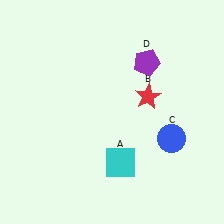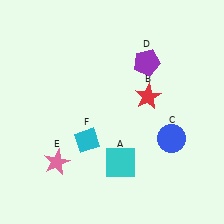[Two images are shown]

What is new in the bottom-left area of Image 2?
A cyan diamond (F) was added in the bottom-left area of Image 2.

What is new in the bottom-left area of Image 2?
A pink star (E) was added in the bottom-left area of Image 2.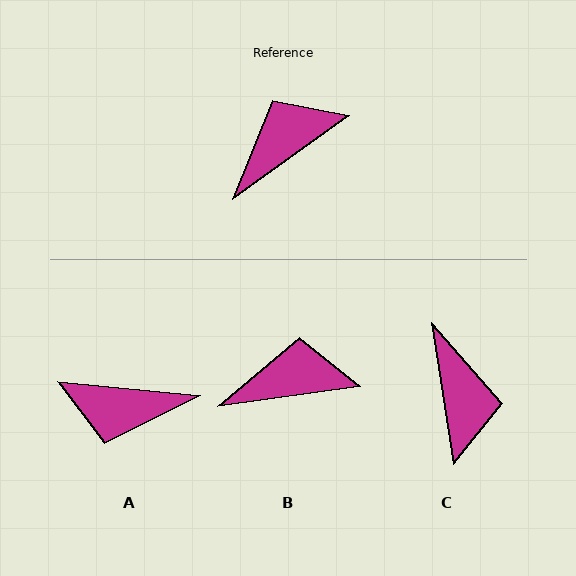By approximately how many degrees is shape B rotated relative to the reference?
Approximately 28 degrees clockwise.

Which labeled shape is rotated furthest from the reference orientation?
A, about 138 degrees away.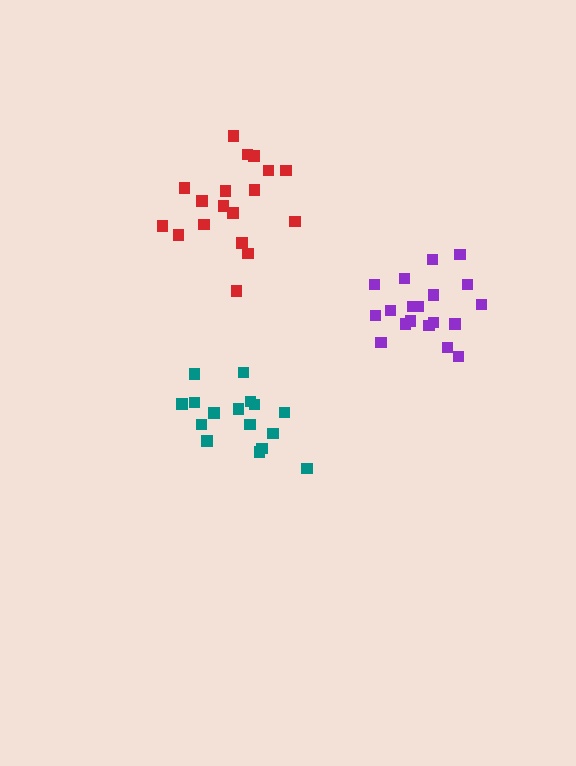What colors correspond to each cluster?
The clusters are colored: teal, purple, red.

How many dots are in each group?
Group 1: 16 dots, Group 2: 19 dots, Group 3: 18 dots (53 total).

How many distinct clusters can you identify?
There are 3 distinct clusters.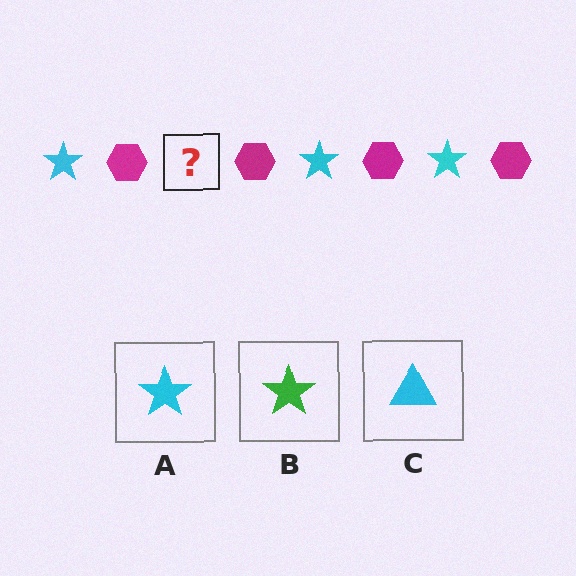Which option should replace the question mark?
Option A.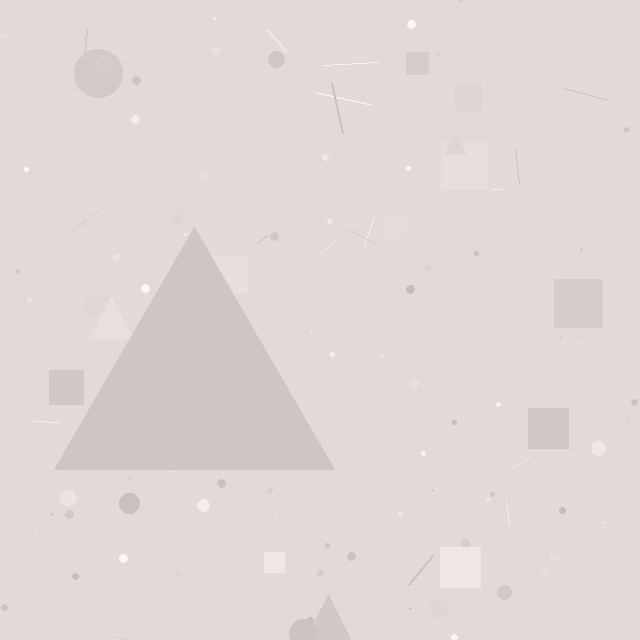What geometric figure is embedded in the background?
A triangle is embedded in the background.